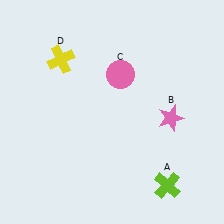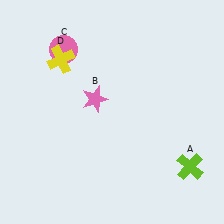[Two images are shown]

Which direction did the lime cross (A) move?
The lime cross (A) moved right.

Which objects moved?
The objects that moved are: the lime cross (A), the pink star (B), the pink circle (C).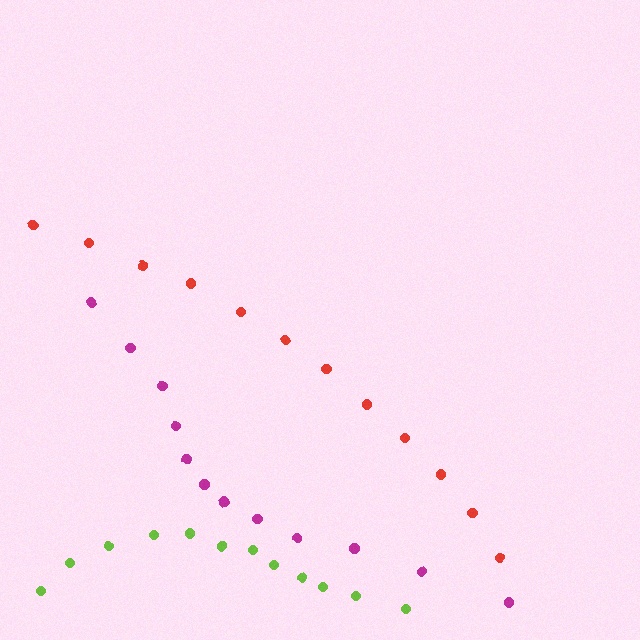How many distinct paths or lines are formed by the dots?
There are 3 distinct paths.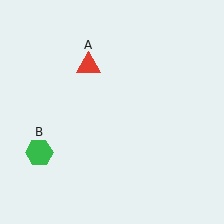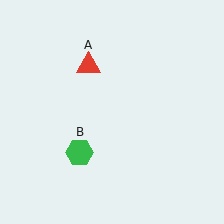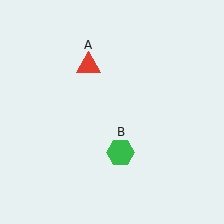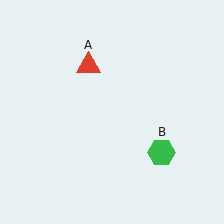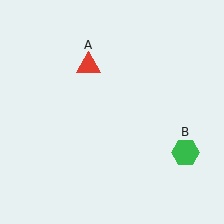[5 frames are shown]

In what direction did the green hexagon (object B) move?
The green hexagon (object B) moved right.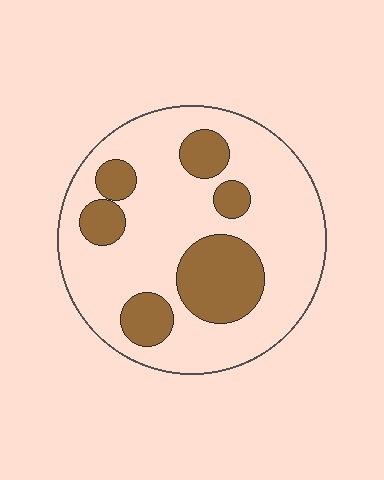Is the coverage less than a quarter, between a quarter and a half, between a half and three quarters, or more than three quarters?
Between a quarter and a half.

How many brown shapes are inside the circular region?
6.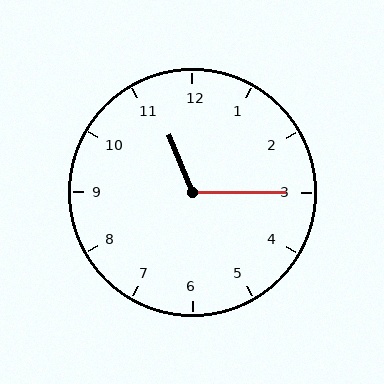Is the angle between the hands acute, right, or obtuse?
It is obtuse.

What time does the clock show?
11:15.